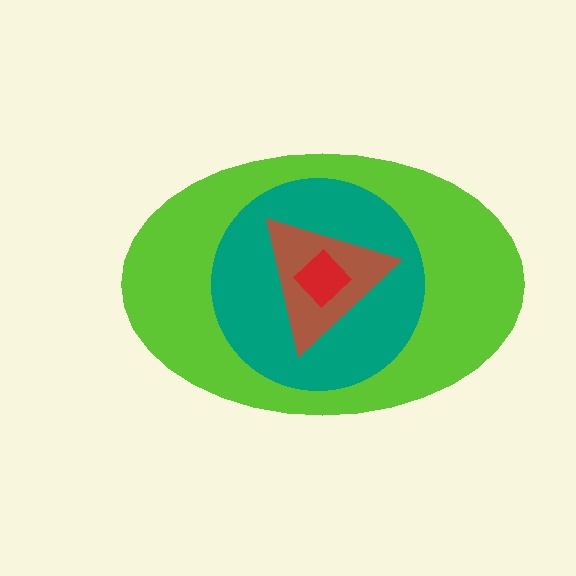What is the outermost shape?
The lime ellipse.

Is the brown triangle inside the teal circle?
Yes.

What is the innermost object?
The red diamond.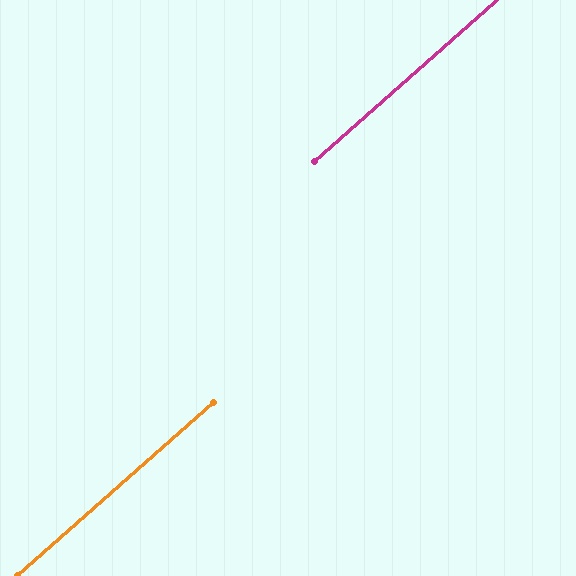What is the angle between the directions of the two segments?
Approximately 0 degrees.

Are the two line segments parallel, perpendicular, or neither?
Parallel — their directions differ by only 0.2°.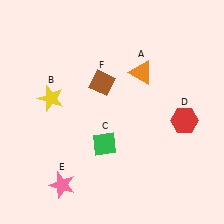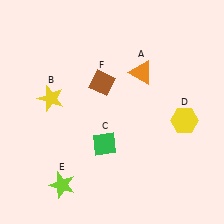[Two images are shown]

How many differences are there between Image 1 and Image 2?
There are 2 differences between the two images.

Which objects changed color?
D changed from red to yellow. E changed from pink to lime.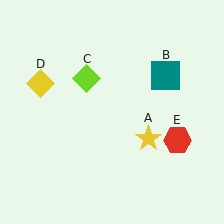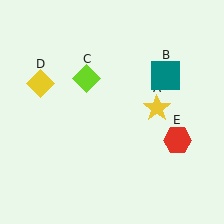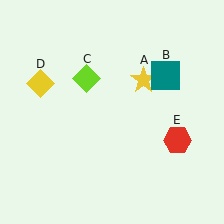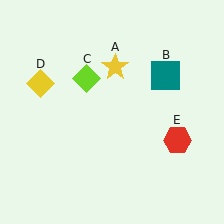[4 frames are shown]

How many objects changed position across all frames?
1 object changed position: yellow star (object A).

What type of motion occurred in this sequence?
The yellow star (object A) rotated counterclockwise around the center of the scene.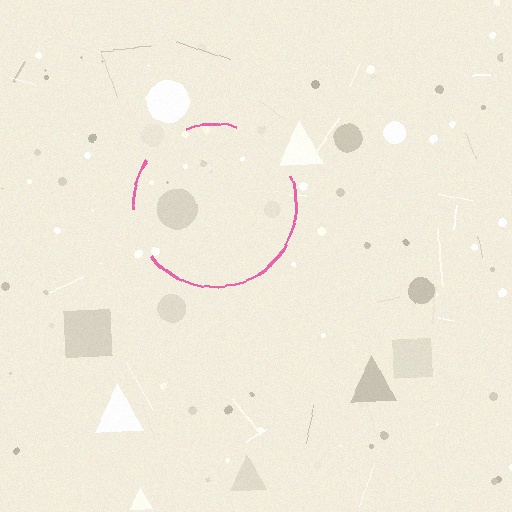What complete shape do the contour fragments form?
The contour fragments form a circle.